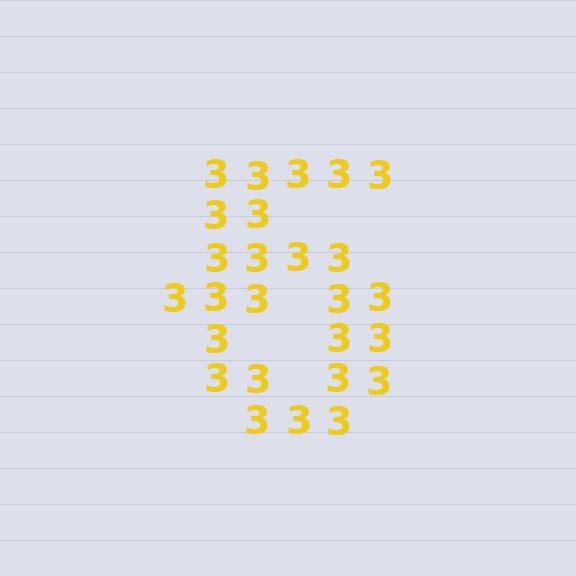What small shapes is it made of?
It is made of small digit 3's.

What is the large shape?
The large shape is the digit 6.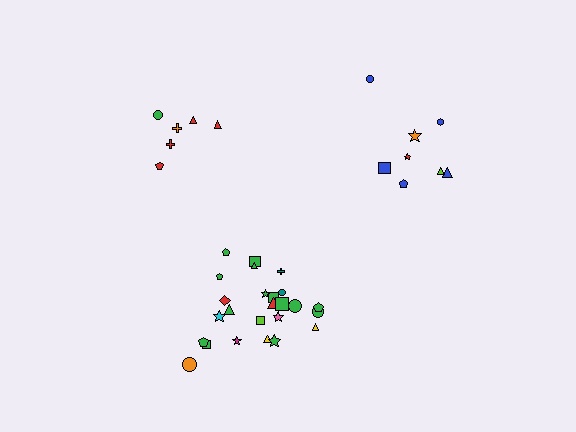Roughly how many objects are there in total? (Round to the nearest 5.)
Roughly 40 objects in total.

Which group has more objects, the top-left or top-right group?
The top-right group.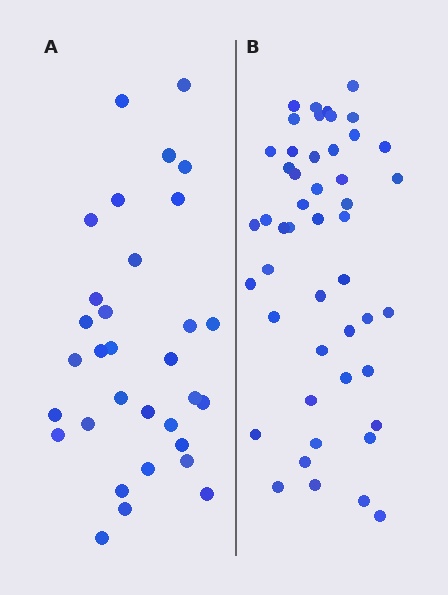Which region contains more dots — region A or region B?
Region B (the right region) has more dots.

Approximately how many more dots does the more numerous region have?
Region B has approximately 15 more dots than region A.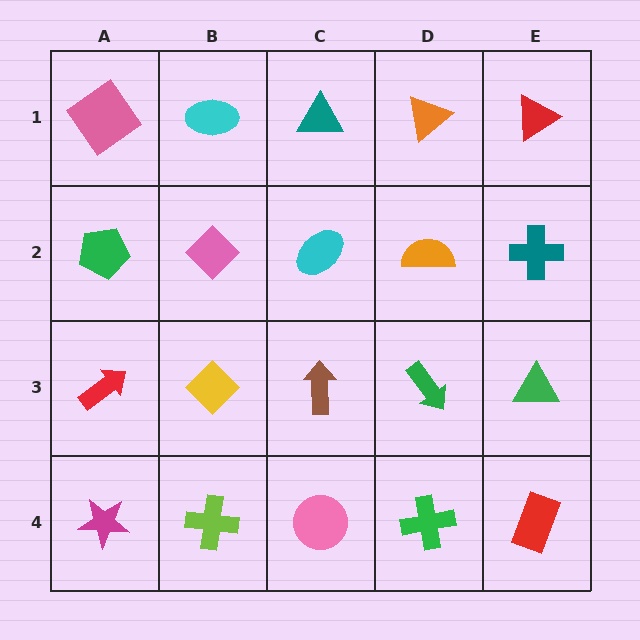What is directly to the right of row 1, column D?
A red triangle.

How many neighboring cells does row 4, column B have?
3.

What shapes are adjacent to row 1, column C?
A cyan ellipse (row 2, column C), a cyan ellipse (row 1, column B), an orange triangle (row 1, column D).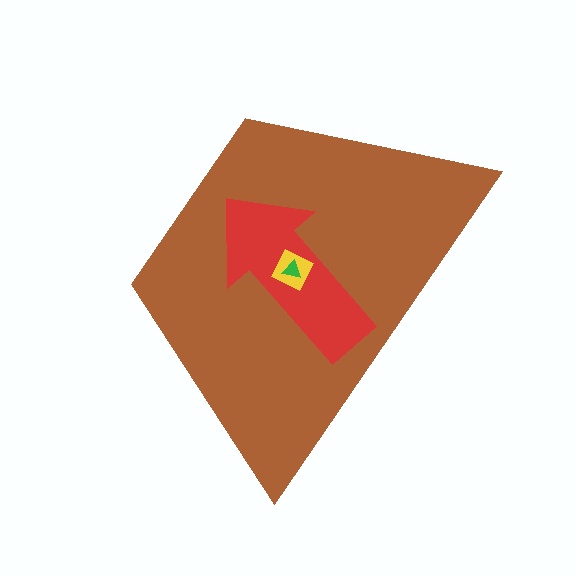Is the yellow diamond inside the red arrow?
Yes.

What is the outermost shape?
The brown trapezoid.